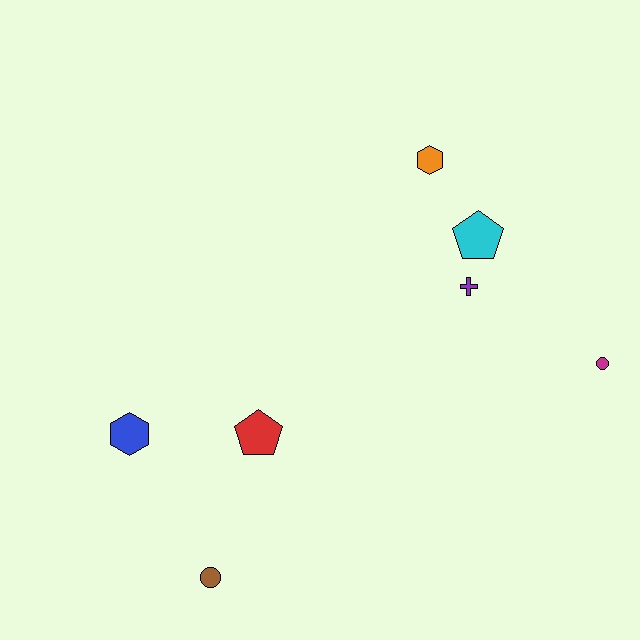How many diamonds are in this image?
There are no diamonds.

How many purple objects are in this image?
There is 1 purple object.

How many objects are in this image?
There are 7 objects.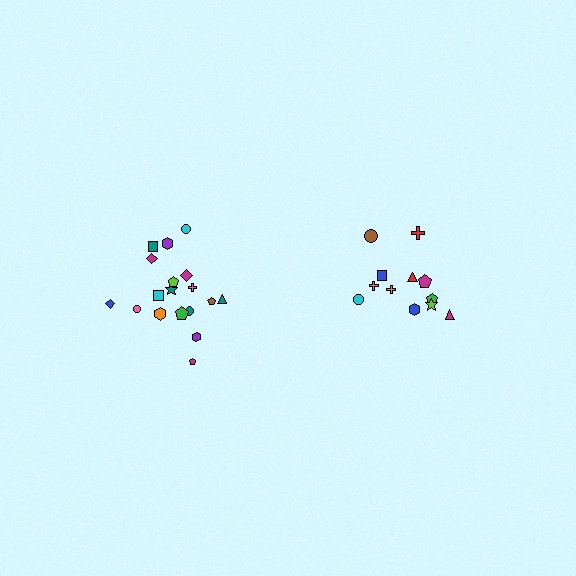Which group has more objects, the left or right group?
The left group.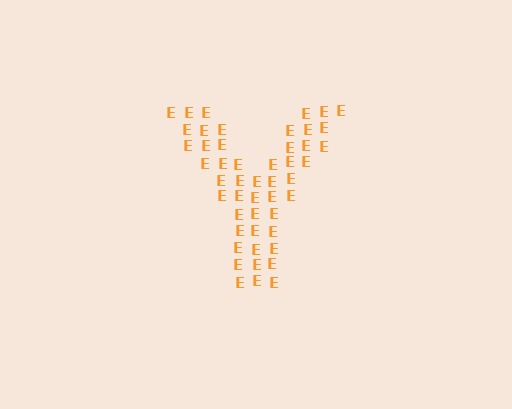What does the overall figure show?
The overall figure shows the letter Y.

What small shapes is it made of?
It is made of small letter E's.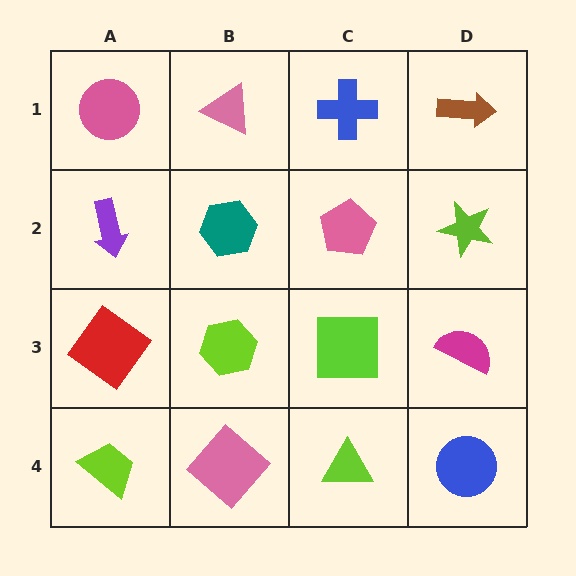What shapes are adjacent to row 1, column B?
A teal hexagon (row 2, column B), a pink circle (row 1, column A), a blue cross (row 1, column C).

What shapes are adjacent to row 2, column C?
A blue cross (row 1, column C), a lime square (row 3, column C), a teal hexagon (row 2, column B), a lime star (row 2, column D).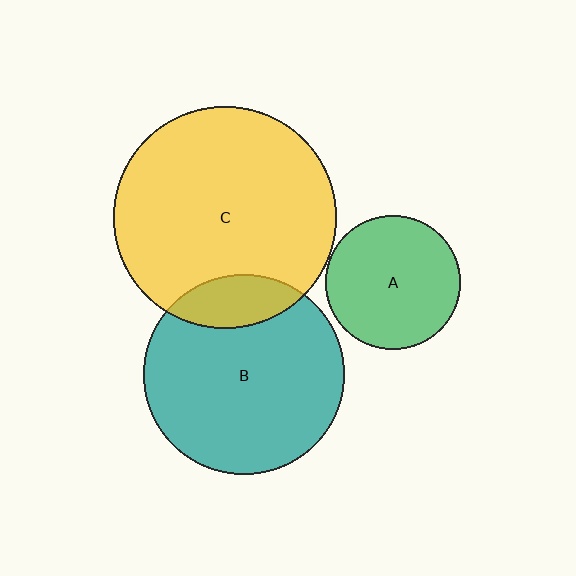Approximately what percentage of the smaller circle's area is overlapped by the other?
Approximately 15%.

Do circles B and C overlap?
Yes.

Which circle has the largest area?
Circle C (yellow).